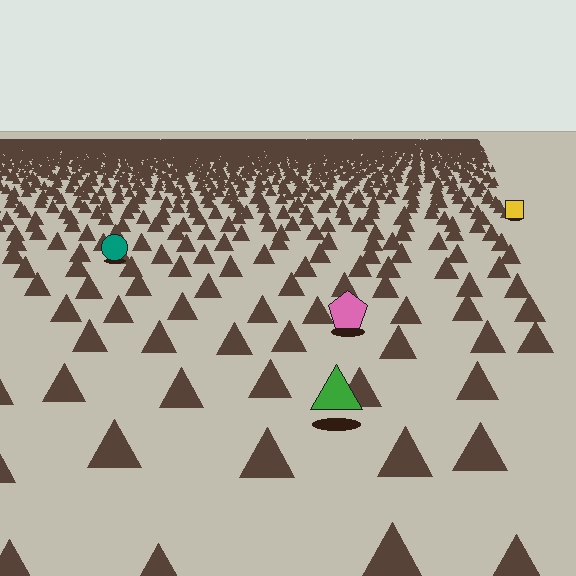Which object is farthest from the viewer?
The yellow square is farthest from the viewer. It appears smaller and the ground texture around it is denser.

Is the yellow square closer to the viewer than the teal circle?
No. The teal circle is closer — you can tell from the texture gradient: the ground texture is coarser near it.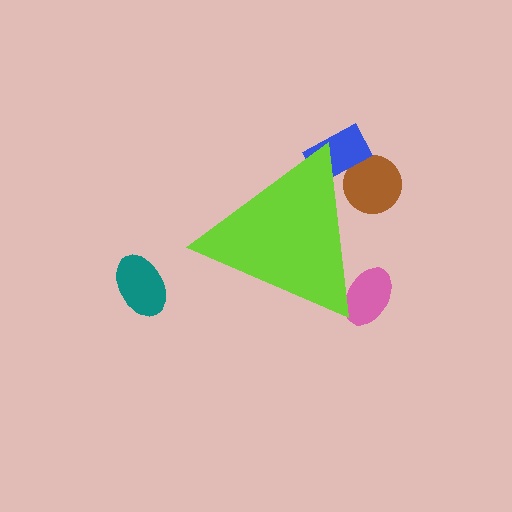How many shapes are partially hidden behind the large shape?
3 shapes are partially hidden.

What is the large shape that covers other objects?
A lime triangle.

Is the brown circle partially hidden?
Yes, the brown circle is partially hidden behind the lime triangle.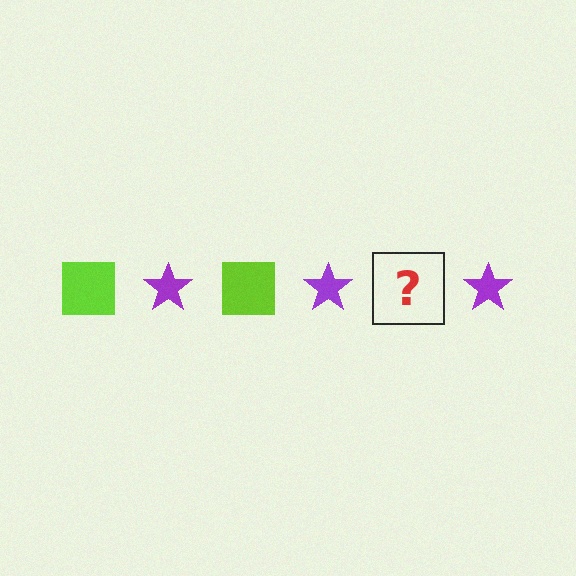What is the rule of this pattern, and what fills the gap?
The rule is that the pattern alternates between lime square and purple star. The gap should be filled with a lime square.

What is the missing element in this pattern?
The missing element is a lime square.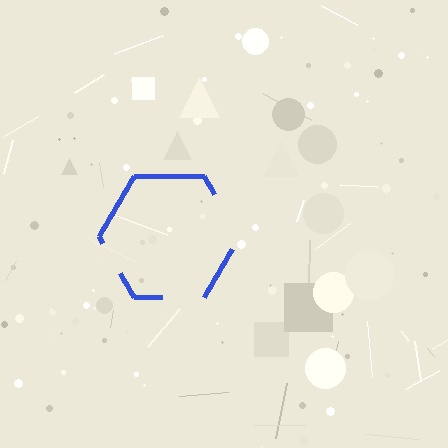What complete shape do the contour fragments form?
The contour fragments form a hexagon.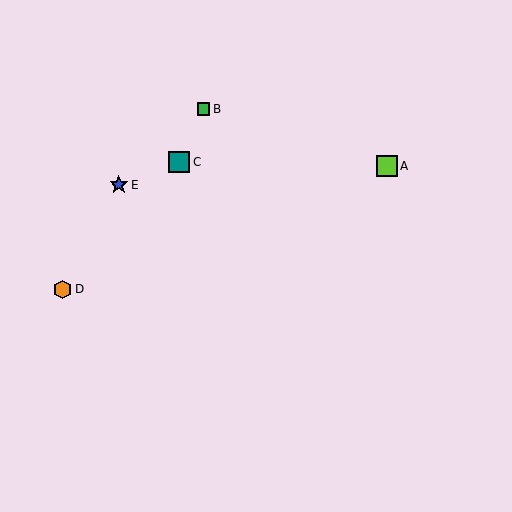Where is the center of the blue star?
The center of the blue star is at (119, 185).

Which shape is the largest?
The lime square (labeled A) is the largest.